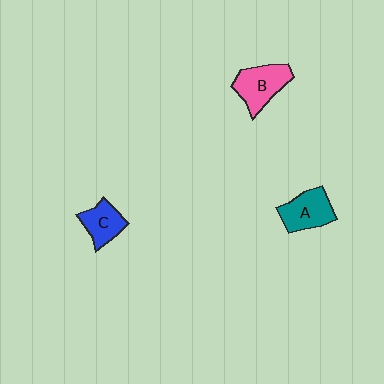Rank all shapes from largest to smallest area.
From largest to smallest: B (pink), A (teal), C (blue).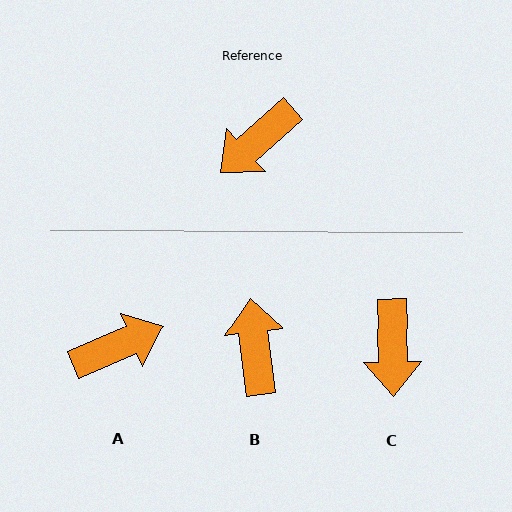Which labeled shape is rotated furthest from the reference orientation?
A, about 161 degrees away.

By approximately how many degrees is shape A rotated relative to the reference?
Approximately 161 degrees counter-clockwise.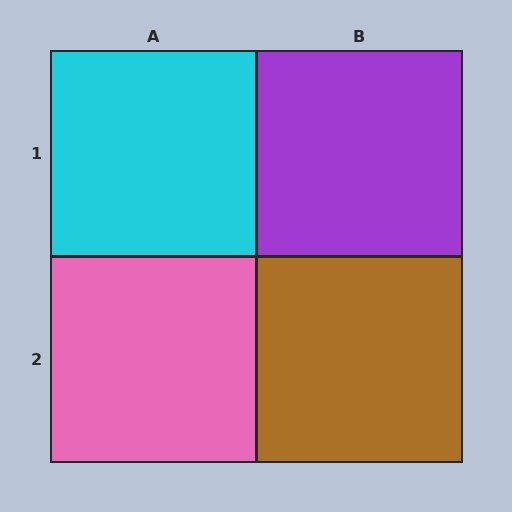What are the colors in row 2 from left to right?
Pink, brown.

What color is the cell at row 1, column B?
Purple.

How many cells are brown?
1 cell is brown.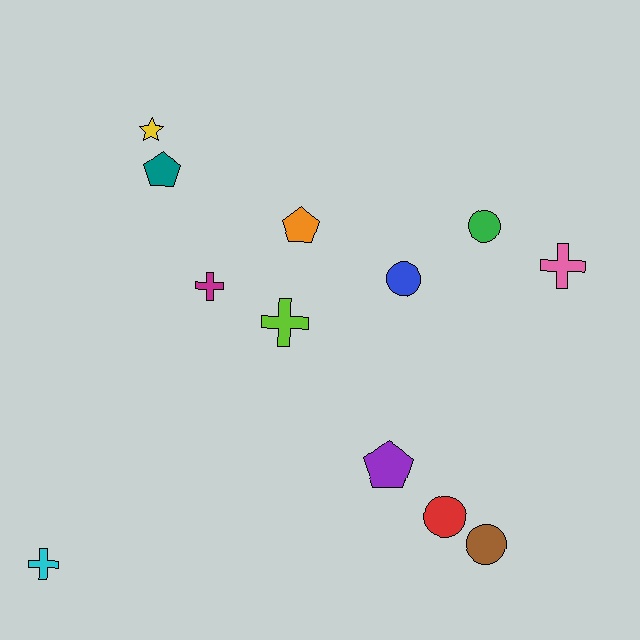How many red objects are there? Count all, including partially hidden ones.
There is 1 red object.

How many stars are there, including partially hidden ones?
There is 1 star.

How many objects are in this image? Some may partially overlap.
There are 12 objects.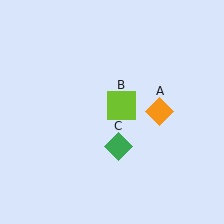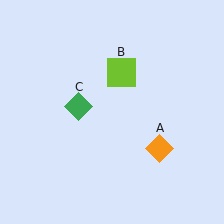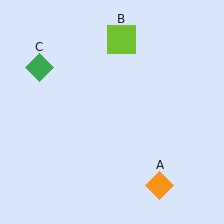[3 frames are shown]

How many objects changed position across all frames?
3 objects changed position: orange diamond (object A), lime square (object B), green diamond (object C).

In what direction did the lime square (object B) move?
The lime square (object B) moved up.